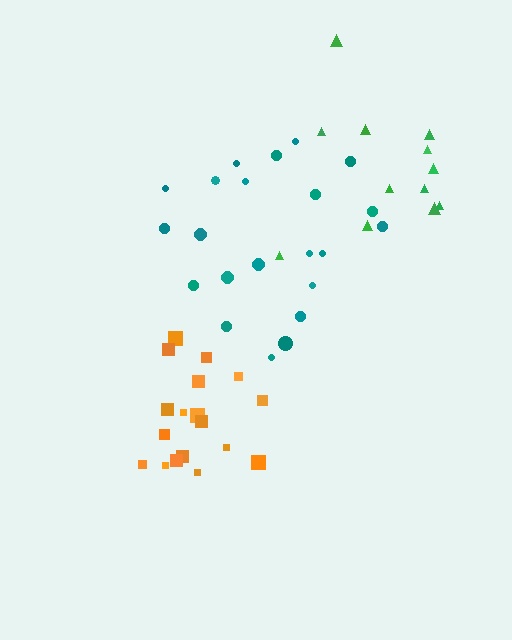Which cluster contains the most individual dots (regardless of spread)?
Teal (22).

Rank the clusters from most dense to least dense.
orange, teal, green.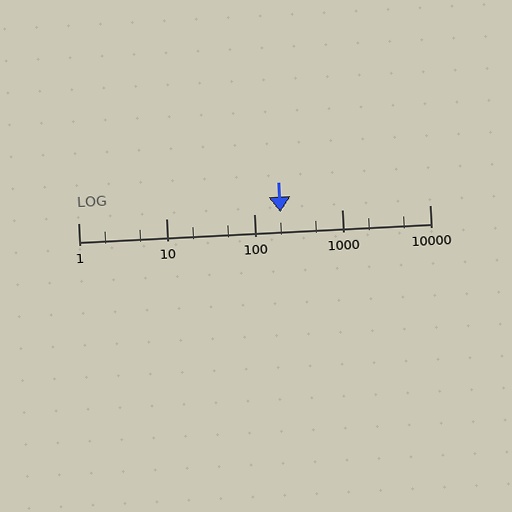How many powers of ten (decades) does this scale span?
The scale spans 4 decades, from 1 to 10000.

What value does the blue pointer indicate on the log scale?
The pointer indicates approximately 200.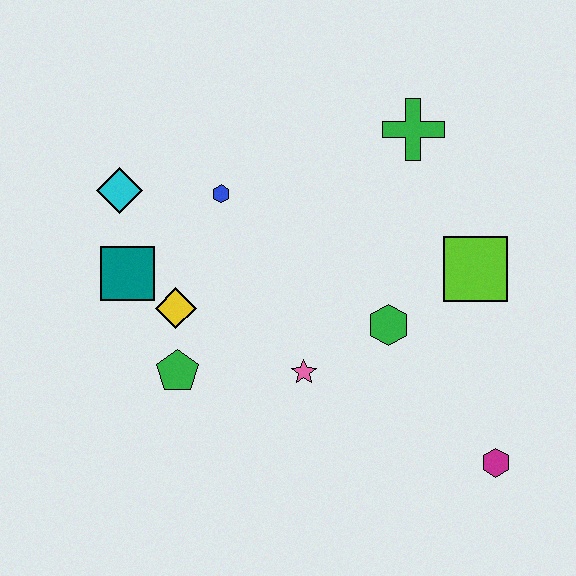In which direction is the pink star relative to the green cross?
The pink star is below the green cross.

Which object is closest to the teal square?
The yellow diamond is closest to the teal square.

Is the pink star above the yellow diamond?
No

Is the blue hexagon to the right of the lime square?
No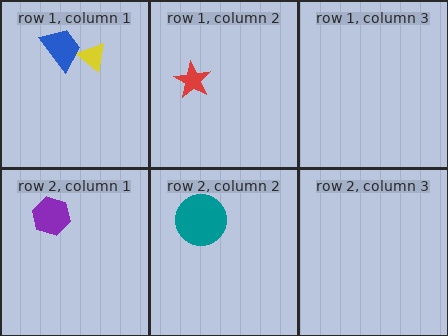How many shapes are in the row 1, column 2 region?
1.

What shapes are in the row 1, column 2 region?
The red star.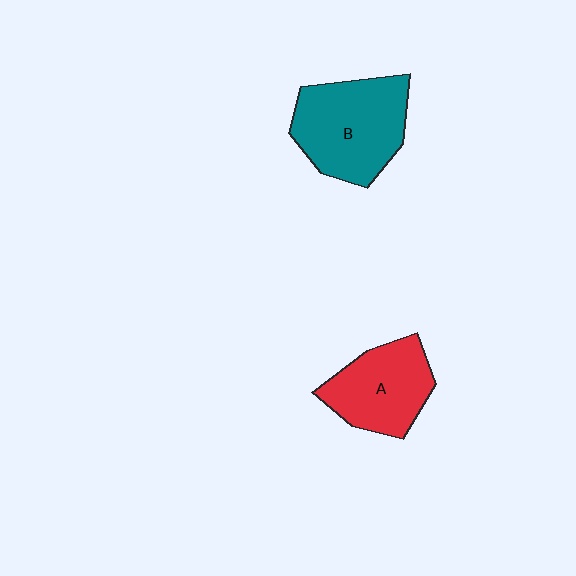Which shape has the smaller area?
Shape A (red).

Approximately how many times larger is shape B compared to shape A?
Approximately 1.3 times.